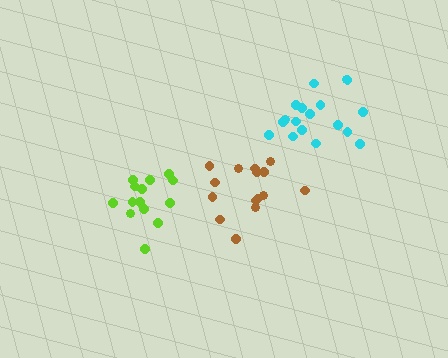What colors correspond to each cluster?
The clusters are colored: cyan, brown, lime.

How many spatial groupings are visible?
There are 3 spatial groupings.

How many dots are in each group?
Group 1: 18 dots, Group 2: 15 dots, Group 3: 14 dots (47 total).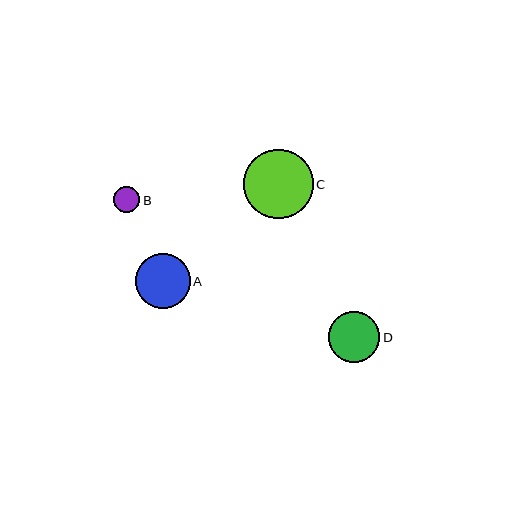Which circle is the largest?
Circle C is the largest with a size of approximately 70 pixels.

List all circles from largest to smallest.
From largest to smallest: C, A, D, B.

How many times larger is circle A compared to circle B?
Circle A is approximately 2.1 times the size of circle B.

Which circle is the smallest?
Circle B is the smallest with a size of approximately 26 pixels.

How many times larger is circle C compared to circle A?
Circle C is approximately 1.3 times the size of circle A.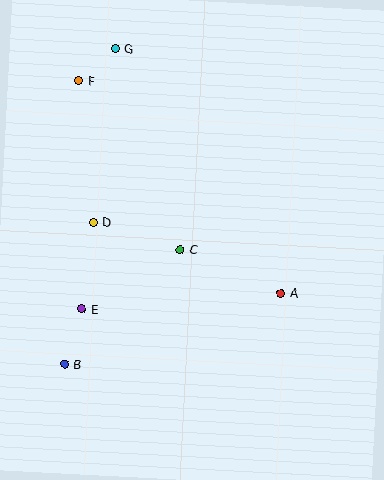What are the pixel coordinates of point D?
Point D is at (93, 222).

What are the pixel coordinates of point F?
Point F is at (79, 81).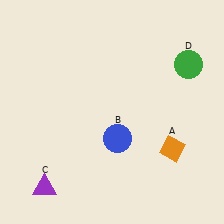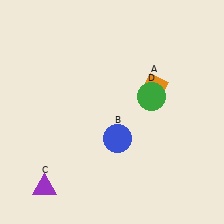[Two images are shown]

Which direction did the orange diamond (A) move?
The orange diamond (A) moved up.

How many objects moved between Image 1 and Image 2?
2 objects moved between the two images.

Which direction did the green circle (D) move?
The green circle (D) moved left.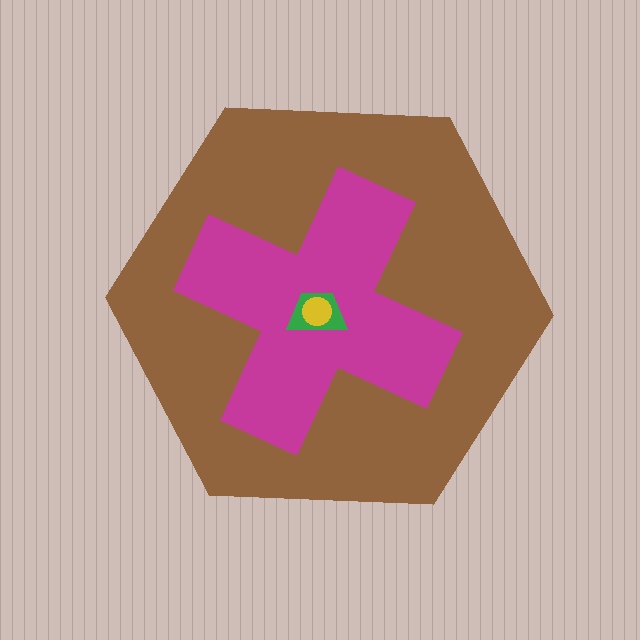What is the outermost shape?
The brown hexagon.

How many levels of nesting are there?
4.